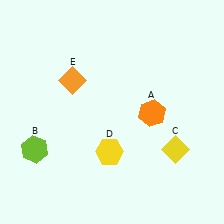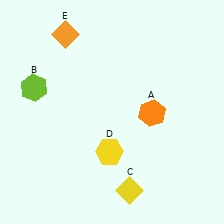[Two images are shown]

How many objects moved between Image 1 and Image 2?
3 objects moved between the two images.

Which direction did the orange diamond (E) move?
The orange diamond (E) moved up.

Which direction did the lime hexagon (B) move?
The lime hexagon (B) moved up.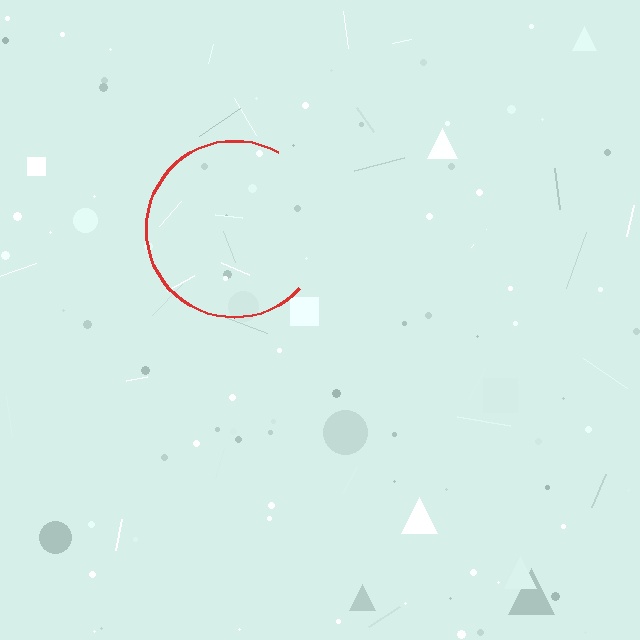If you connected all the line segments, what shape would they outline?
They would outline a circle.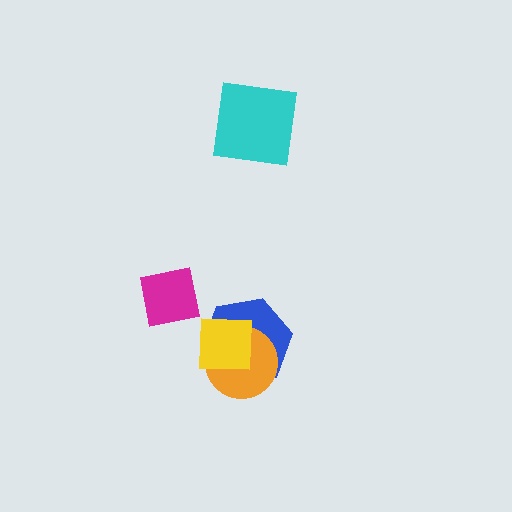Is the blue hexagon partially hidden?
Yes, it is partially covered by another shape.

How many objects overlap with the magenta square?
0 objects overlap with the magenta square.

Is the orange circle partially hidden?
Yes, it is partially covered by another shape.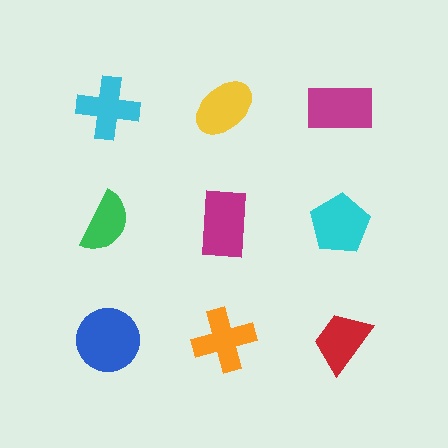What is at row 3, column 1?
A blue circle.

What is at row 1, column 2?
A yellow ellipse.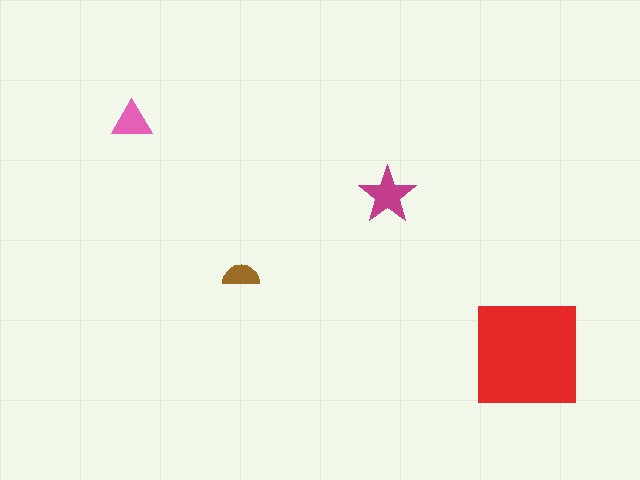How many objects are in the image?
There are 4 objects in the image.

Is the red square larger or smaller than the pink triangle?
Larger.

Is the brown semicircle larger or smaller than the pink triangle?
Smaller.